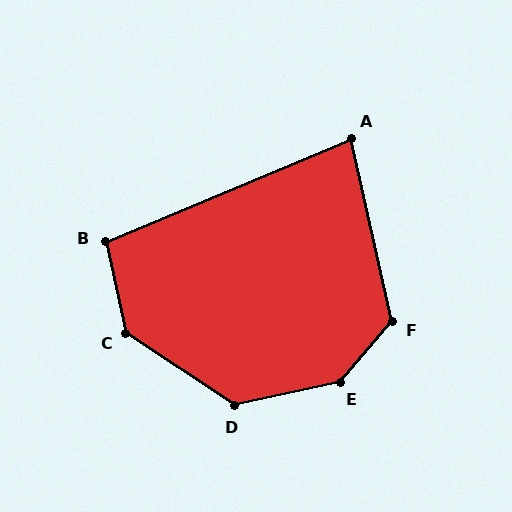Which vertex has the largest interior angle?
E, at approximately 144 degrees.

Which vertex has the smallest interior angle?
A, at approximately 80 degrees.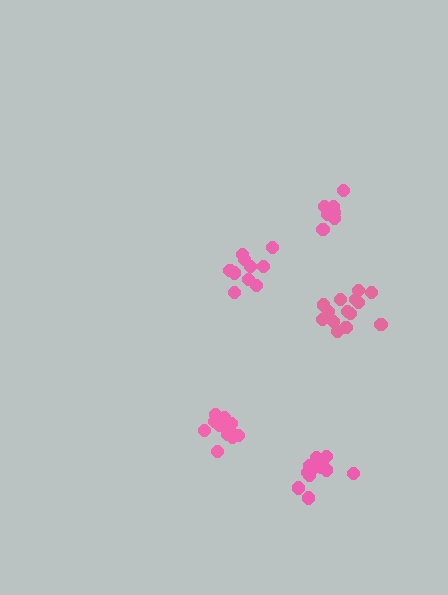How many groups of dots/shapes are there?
There are 5 groups.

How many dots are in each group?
Group 1: 14 dots, Group 2: 9 dots, Group 3: 13 dots, Group 4: 14 dots, Group 5: 10 dots (60 total).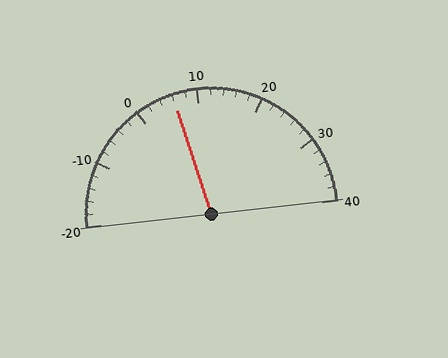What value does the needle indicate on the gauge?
The needle indicates approximately 6.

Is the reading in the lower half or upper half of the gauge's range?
The reading is in the lower half of the range (-20 to 40).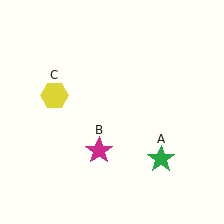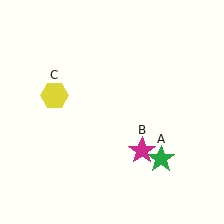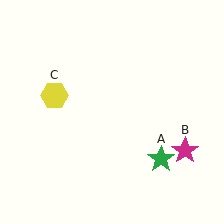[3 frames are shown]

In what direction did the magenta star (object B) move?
The magenta star (object B) moved right.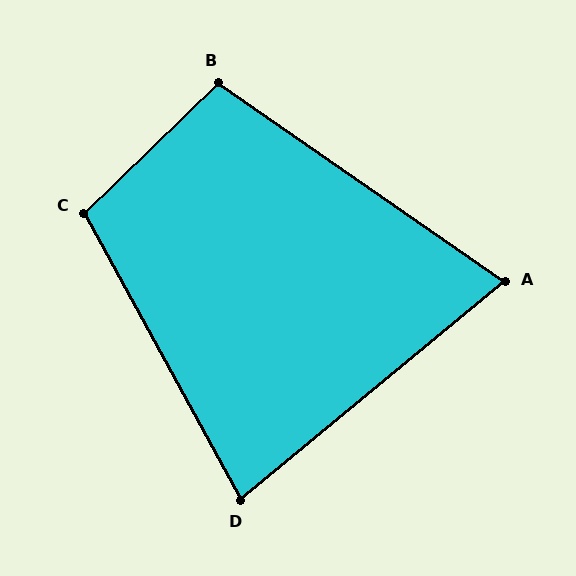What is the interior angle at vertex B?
Approximately 101 degrees (obtuse).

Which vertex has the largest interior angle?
C, at approximately 106 degrees.